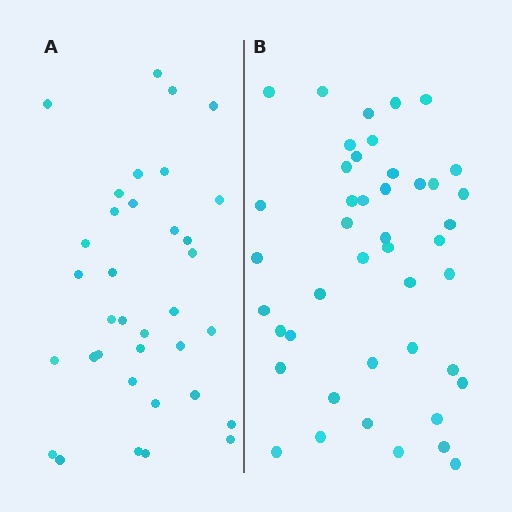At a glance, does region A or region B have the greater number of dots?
Region B (the right region) has more dots.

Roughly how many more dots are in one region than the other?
Region B has roughly 8 or so more dots than region A.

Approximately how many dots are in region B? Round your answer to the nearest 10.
About 40 dots. (The exact count is 44, which rounds to 40.)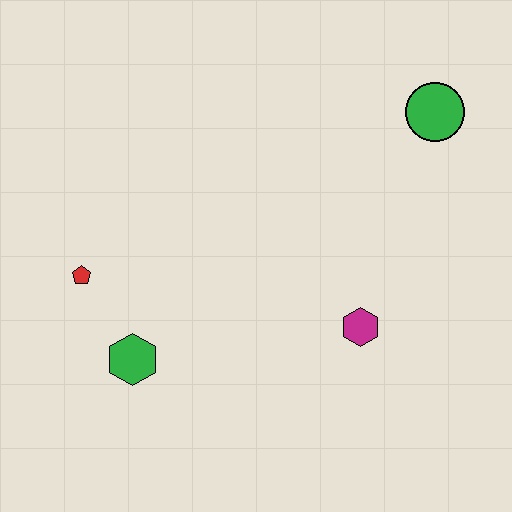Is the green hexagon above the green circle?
No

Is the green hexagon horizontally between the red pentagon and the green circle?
Yes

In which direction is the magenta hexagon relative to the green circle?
The magenta hexagon is below the green circle.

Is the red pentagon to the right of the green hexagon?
No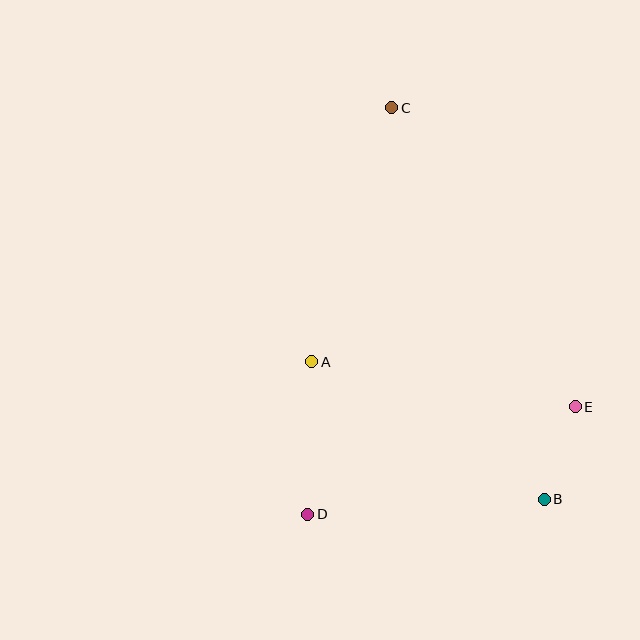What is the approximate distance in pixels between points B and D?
The distance between B and D is approximately 238 pixels.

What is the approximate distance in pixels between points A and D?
The distance between A and D is approximately 153 pixels.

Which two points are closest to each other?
Points B and E are closest to each other.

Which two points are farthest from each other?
Points B and C are farthest from each other.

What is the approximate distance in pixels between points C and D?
The distance between C and D is approximately 415 pixels.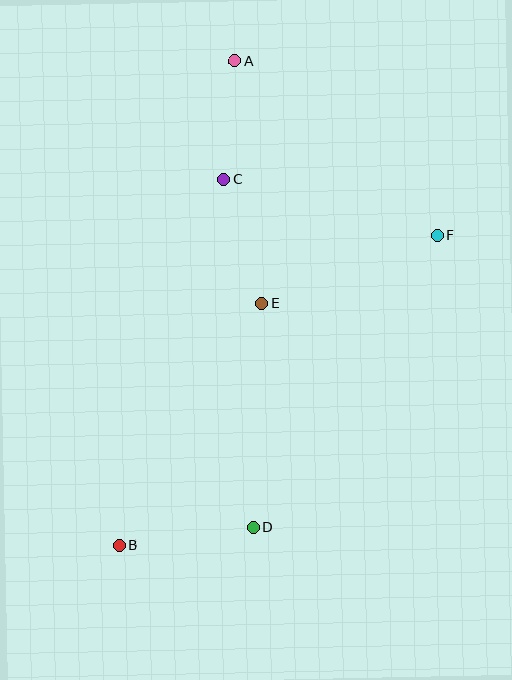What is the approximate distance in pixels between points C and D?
The distance between C and D is approximately 349 pixels.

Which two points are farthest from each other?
Points A and B are farthest from each other.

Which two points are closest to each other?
Points A and C are closest to each other.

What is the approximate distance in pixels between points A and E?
The distance between A and E is approximately 243 pixels.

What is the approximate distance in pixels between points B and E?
The distance between B and E is approximately 281 pixels.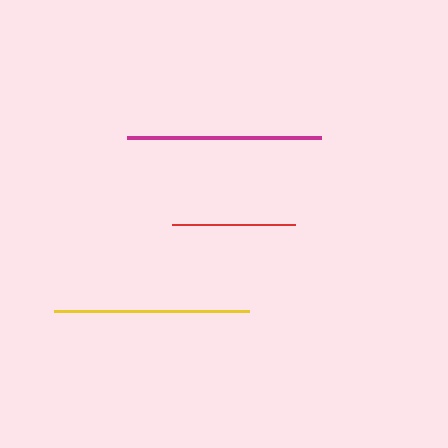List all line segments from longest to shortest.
From longest to shortest: yellow, magenta, red.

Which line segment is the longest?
The yellow line is the longest at approximately 195 pixels.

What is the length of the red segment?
The red segment is approximately 123 pixels long.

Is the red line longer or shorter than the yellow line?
The yellow line is longer than the red line.